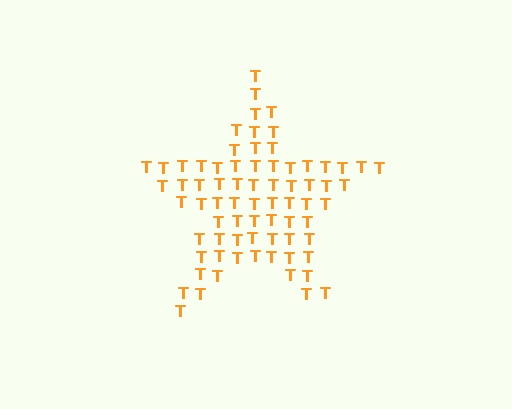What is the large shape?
The large shape is a star.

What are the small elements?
The small elements are letter T's.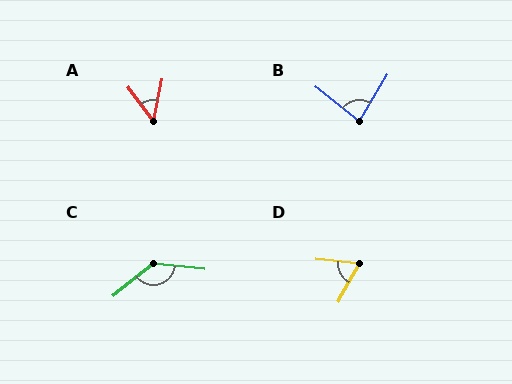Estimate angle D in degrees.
Approximately 67 degrees.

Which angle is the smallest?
A, at approximately 47 degrees.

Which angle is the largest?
C, at approximately 136 degrees.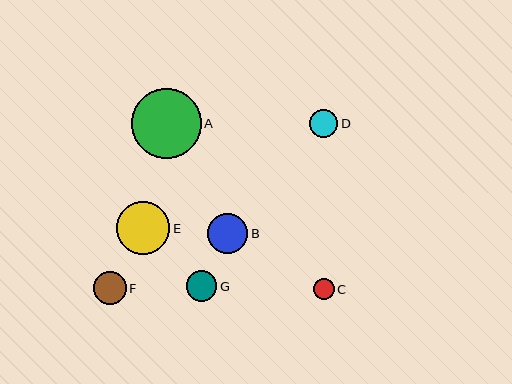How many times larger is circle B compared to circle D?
Circle B is approximately 1.4 times the size of circle D.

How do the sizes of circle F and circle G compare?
Circle F and circle G are approximately the same size.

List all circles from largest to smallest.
From largest to smallest: A, E, B, F, G, D, C.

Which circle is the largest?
Circle A is the largest with a size of approximately 70 pixels.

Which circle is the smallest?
Circle C is the smallest with a size of approximately 21 pixels.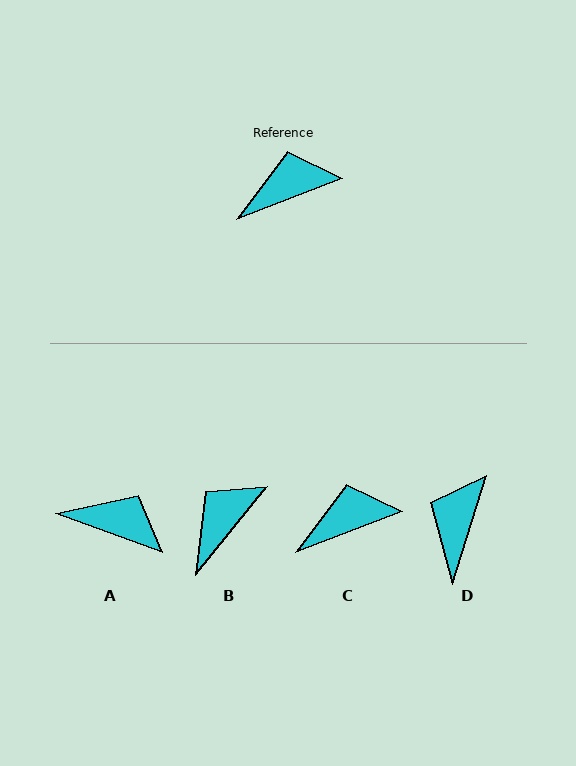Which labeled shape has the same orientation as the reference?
C.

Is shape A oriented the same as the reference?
No, it is off by about 41 degrees.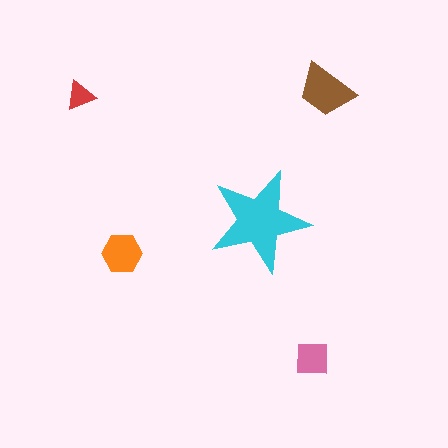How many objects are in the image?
There are 5 objects in the image.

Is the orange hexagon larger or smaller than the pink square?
Larger.